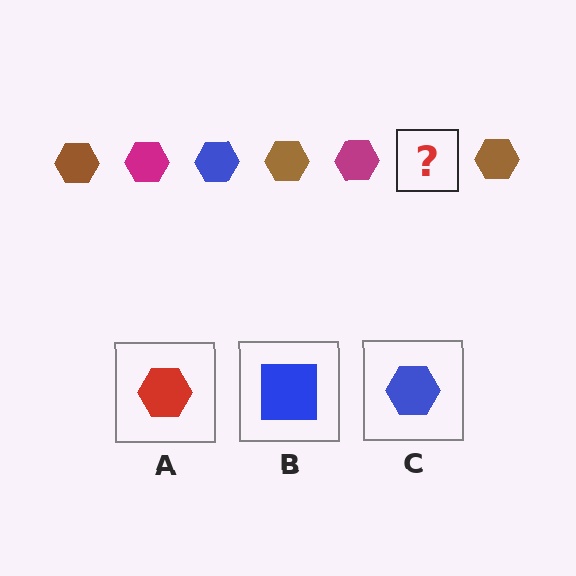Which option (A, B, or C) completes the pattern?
C.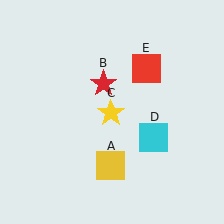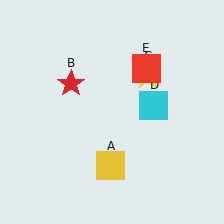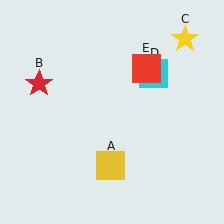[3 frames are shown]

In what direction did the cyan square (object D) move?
The cyan square (object D) moved up.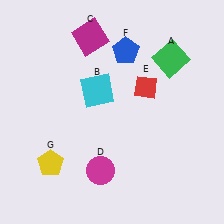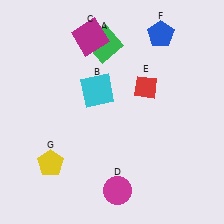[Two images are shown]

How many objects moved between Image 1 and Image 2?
3 objects moved between the two images.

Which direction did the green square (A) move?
The green square (A) moved left.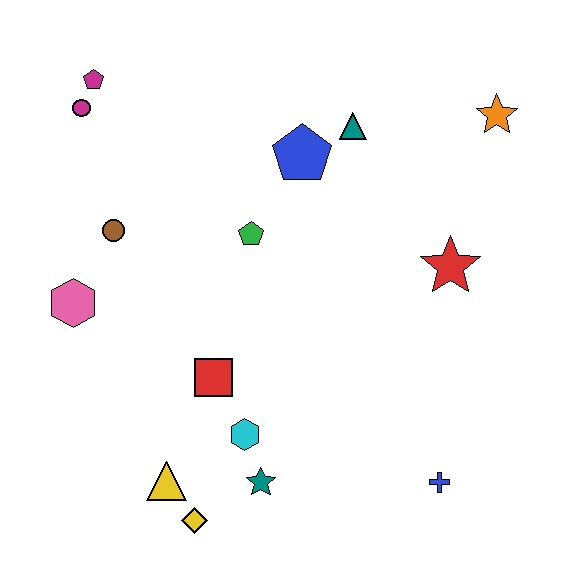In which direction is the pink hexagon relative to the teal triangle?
The pink hexagon is to the left of the teal triangle.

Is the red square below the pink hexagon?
Yes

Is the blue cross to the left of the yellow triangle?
No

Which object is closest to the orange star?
The teal triangle is closest to the orange star.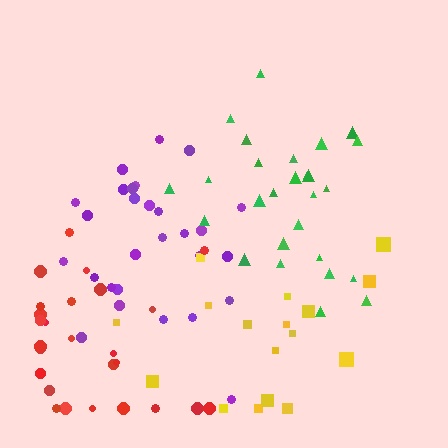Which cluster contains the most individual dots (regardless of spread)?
Purple (28).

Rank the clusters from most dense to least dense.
purple, green, red, yellow.